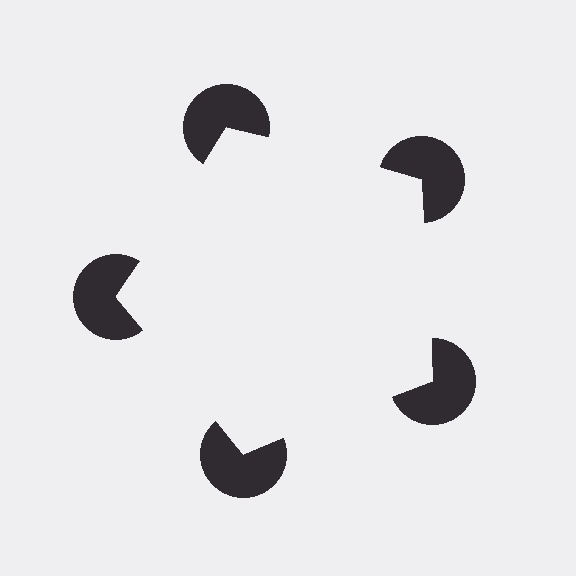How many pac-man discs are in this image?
There are 5 — one at each vertex of the illusory pentagon.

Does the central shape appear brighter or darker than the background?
It typically appears slightly brighter than the background, even though no actual brightness change is drawn.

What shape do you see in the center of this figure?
An illusory pentagon — its edges are inferred from the aligned wedge cuts in the pac-man discs, not physically drawn.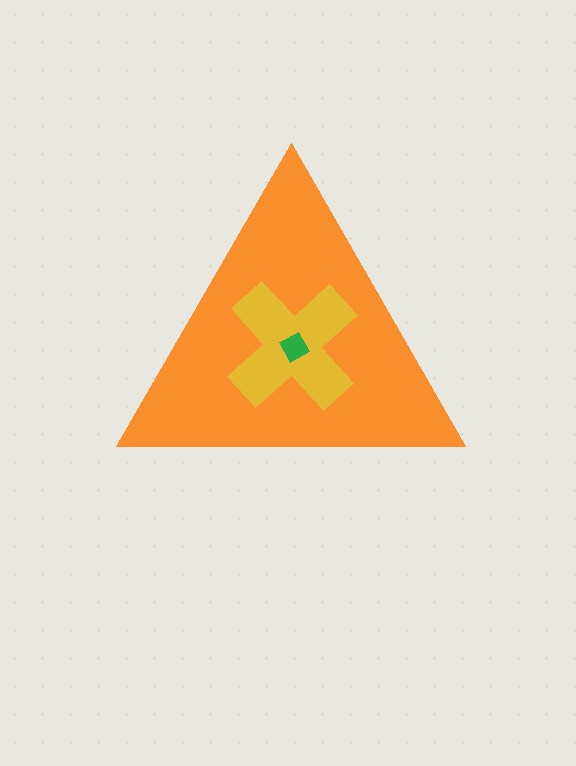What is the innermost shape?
The green diamond.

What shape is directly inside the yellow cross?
The green diamond.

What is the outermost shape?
The orange triangle.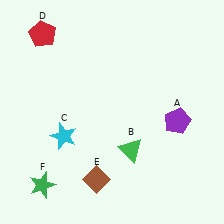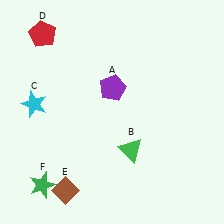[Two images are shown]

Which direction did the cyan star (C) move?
The cyan star (C) moved up.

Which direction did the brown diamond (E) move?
The brown diamond (E) moved left.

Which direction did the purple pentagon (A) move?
The purple pentagon (A) moved left.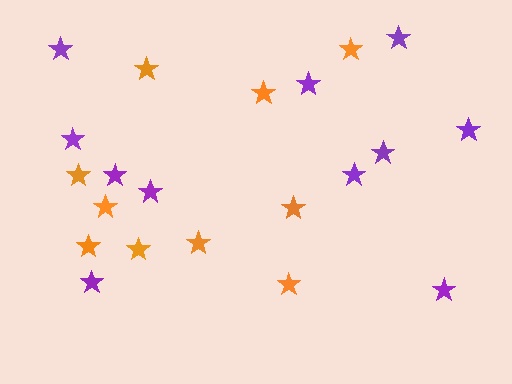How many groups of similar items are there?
There are 2 groups: one group of purple stars (11) and one group of orange stars (10).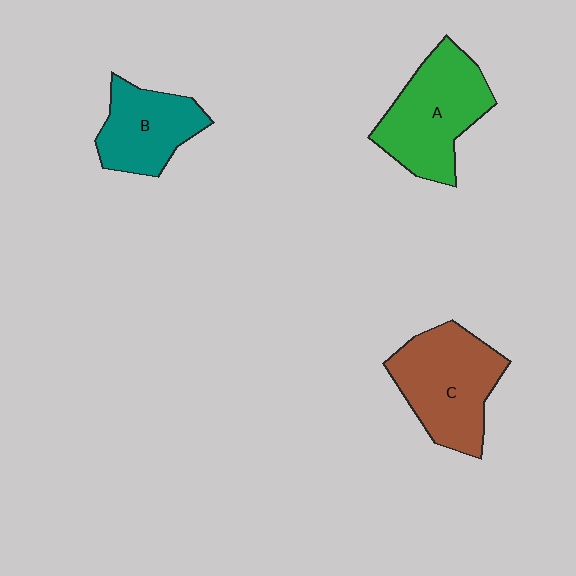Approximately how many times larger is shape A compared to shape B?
Approximately 1.4 times.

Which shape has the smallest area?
Shape B (teal).